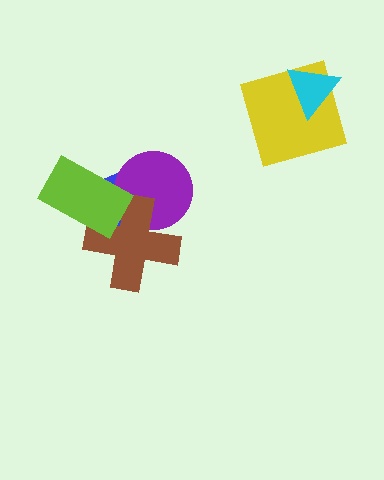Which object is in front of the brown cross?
The lime rectangle is in front of the brown cross.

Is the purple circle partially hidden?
Yes, it is partially covered by another shape.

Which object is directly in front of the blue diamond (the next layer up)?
The purple circle is directly in front of the blue diamond.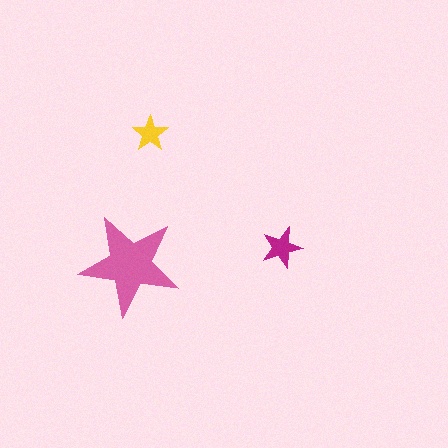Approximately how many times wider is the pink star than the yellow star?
About 3 times wider.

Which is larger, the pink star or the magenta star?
The pink one.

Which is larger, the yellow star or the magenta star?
The magenta one.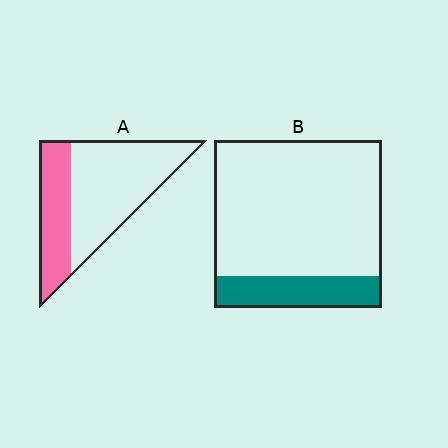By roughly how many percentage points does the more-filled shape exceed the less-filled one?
By roughly 15 percentage points (A over B).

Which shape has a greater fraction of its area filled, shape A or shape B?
Shape A.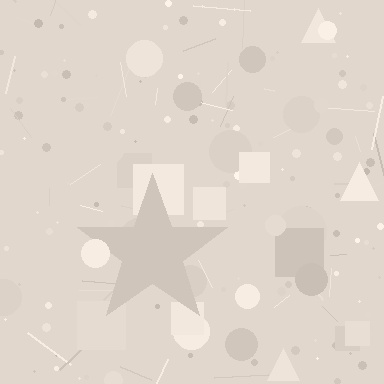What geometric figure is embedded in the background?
A star is embedded in the background.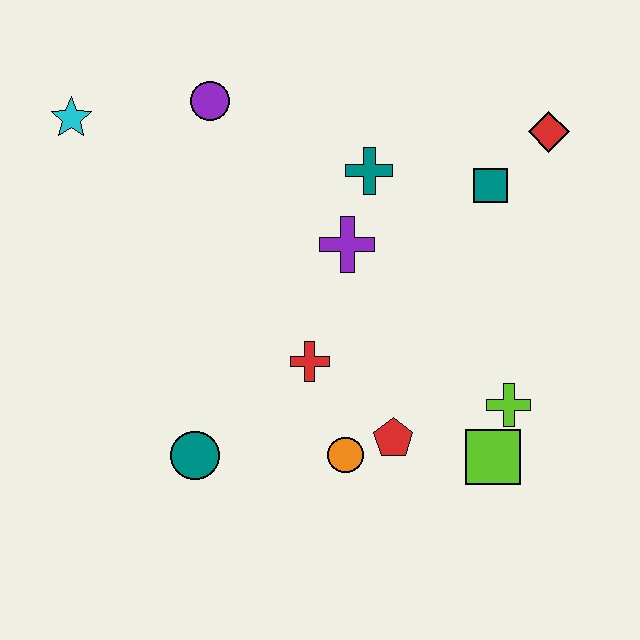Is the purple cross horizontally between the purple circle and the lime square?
Yes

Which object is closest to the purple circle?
The cyan star is closest to the purple circle.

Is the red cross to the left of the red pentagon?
Yes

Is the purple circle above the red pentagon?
Yes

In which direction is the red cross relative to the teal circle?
The red cross is to the right of the teal circle.